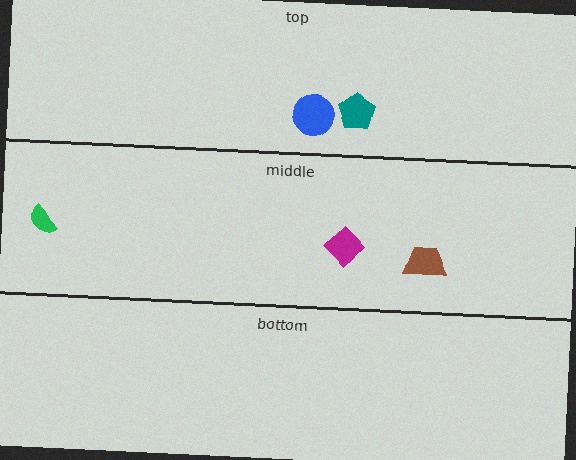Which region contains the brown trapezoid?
The middle region.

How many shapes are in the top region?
2.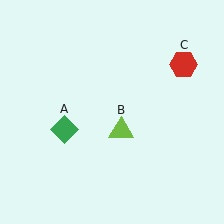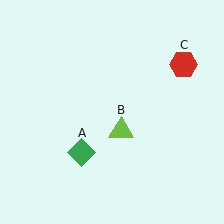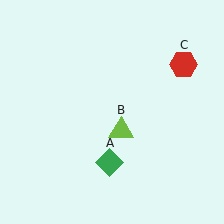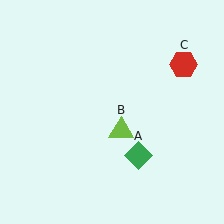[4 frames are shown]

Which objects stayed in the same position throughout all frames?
Lime triangle (object B) and red hexagon (object C) remained stationary.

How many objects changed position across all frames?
1 object changed position: green diamond (object A).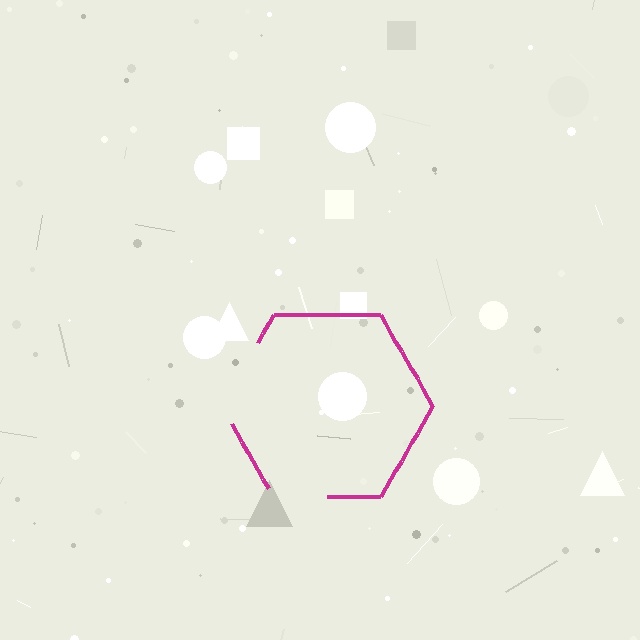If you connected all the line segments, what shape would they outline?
They would outline a hexagon.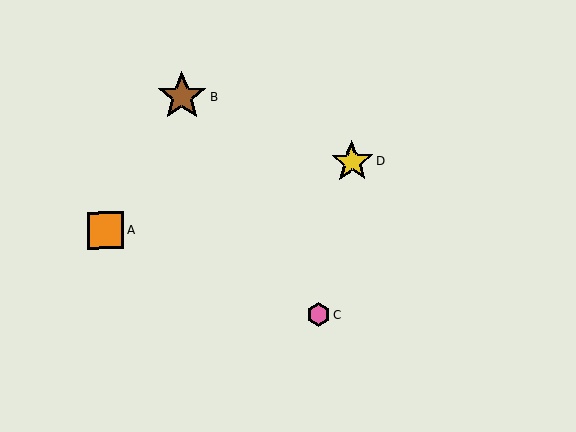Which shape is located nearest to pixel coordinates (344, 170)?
The yellow star (labeled D) at (352, 162) is nearest to that location.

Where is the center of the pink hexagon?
The center of the pink hexagon is at (318, 315).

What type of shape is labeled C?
Shape C is a pink hexagon.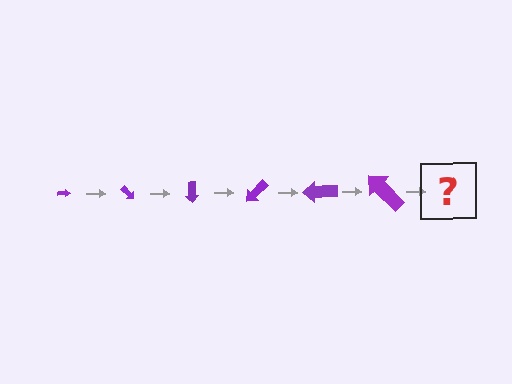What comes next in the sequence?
The next element should be an arrow, larger than the previous one and rotated 270 degrees from the start.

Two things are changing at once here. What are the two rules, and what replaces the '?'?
The two rules are that the arrow grows larger each step and it rotates 45 degrees each step. The '?' should be an arrow, larger than the previous one and rotated 270 degrees from the start.